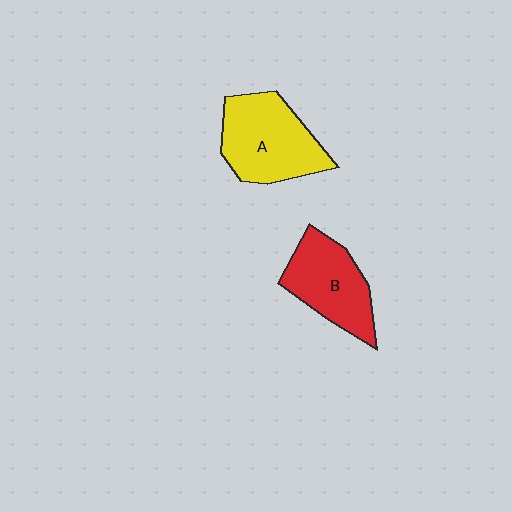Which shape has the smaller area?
Shape B (red).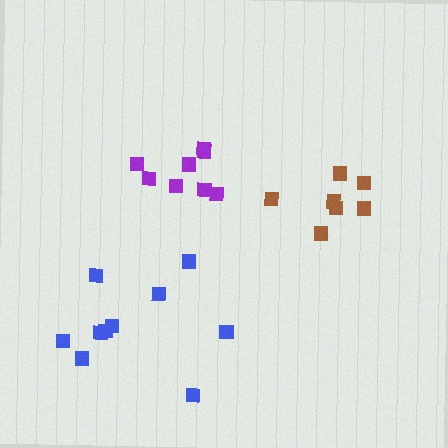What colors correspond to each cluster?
The clusters are colored: purple, blue, brown.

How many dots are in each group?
Group 1: 8 dots, Group 2: 10 dots, Group 3: 7 dots (25 total).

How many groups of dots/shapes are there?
There are 3 groups.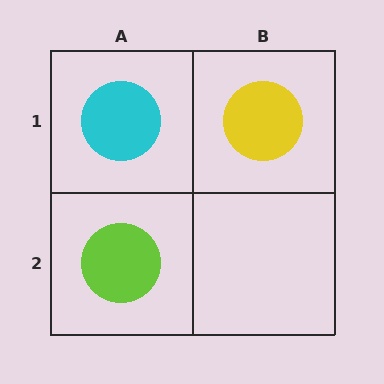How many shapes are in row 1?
2 shapes.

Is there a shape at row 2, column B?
No, that cell is empty.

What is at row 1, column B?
A yellow circle.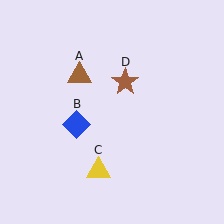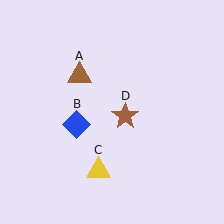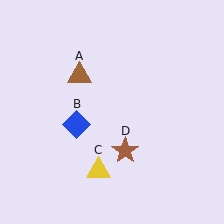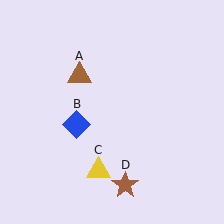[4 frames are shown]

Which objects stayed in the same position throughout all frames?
Brown triangle (object A) and blue diamond (object B) and yellow triangle (object C) remained stationary.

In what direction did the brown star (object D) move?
The brown star (object D) moved down.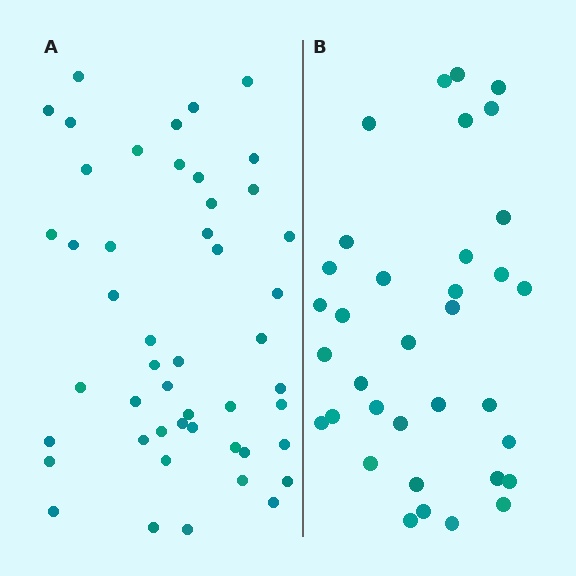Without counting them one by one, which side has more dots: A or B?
Region A (the left region) has more dots.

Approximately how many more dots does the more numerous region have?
Region A has approximately 15 more dots than region B.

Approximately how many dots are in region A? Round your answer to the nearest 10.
About 50 dots. (The exact count is 48, which rounds to 50.)